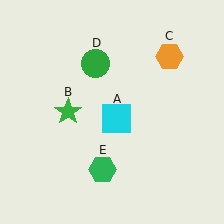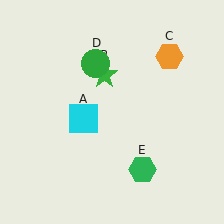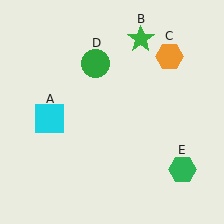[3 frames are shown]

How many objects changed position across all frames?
3 objects changed position: cyan square (object A), green star (object B), green hexagon (object E).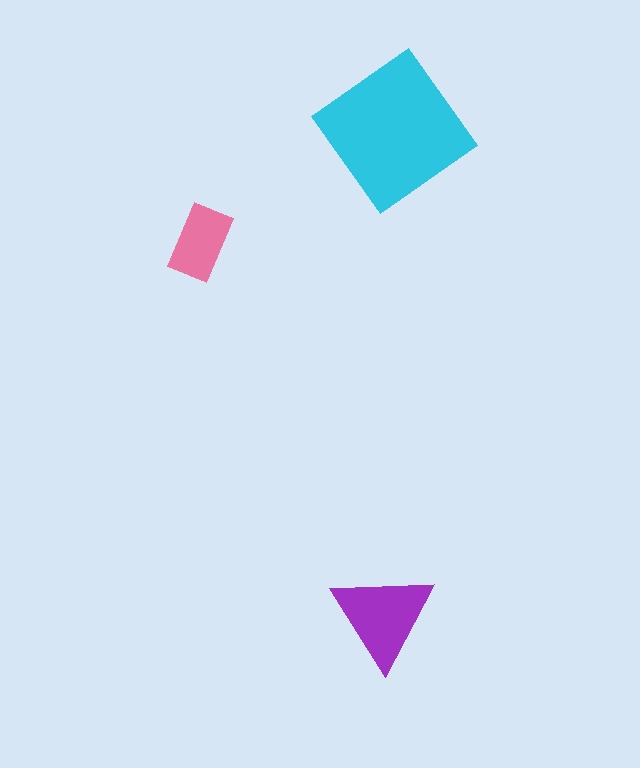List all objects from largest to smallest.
The cyan diamond, the purple triangle, the pink rectangle.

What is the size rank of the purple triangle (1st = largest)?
2nd.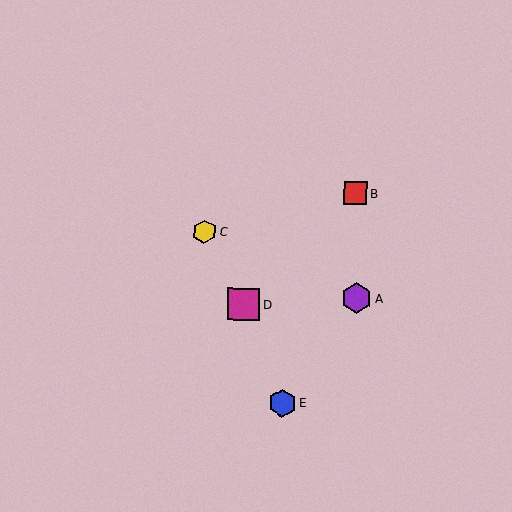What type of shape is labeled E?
Shape E is a blue hexagon.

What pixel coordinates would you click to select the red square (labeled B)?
Click at (356, 194) to select the red square B.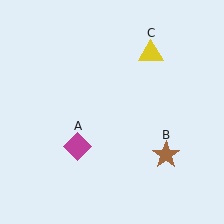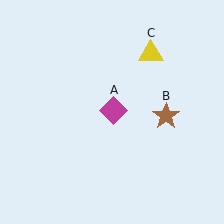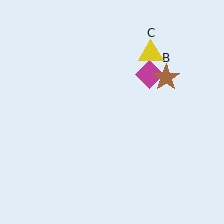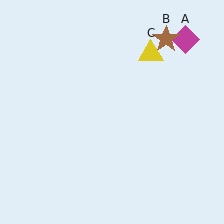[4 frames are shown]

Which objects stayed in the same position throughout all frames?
Yellow triangle (object C) remained stationary.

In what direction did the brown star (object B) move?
The brown star (object B) moved up.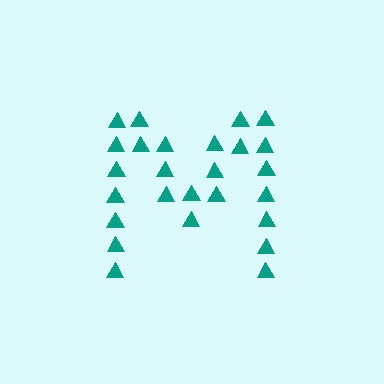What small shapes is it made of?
It is made of small triangles.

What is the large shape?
The large shape is the letter M.